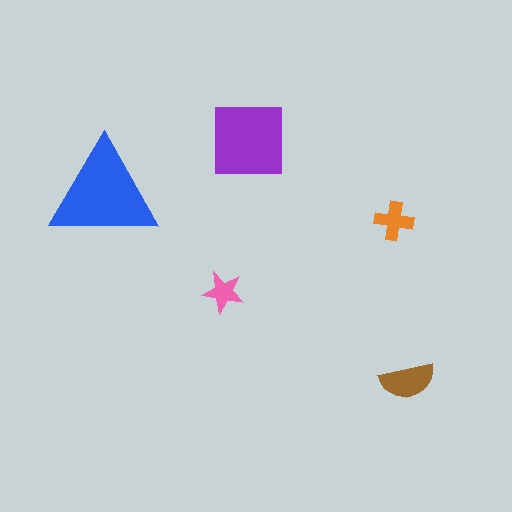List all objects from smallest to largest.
The pink star, the orange cross, the brown semicircle, the purple square, the blue triangle.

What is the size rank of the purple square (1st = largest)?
2nd.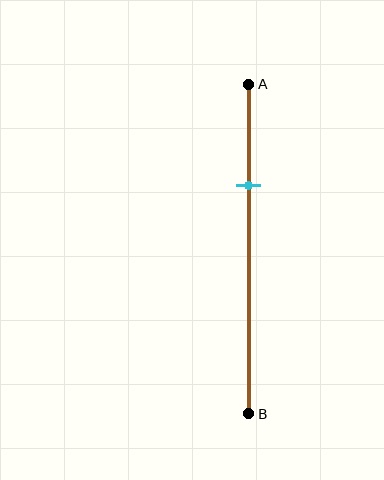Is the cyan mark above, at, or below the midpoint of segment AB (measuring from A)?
The cyan mark is above the midpoint of segment AB.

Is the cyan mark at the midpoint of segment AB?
No, the mark is at about 30% from A, not at the 50% midpoint.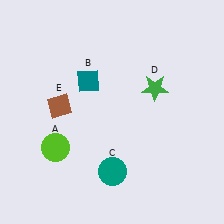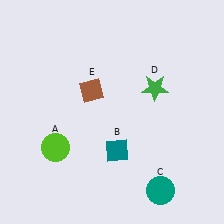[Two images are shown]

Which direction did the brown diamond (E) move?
The brown diamond (E) moved right.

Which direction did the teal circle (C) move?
The teal circle (C) moved right.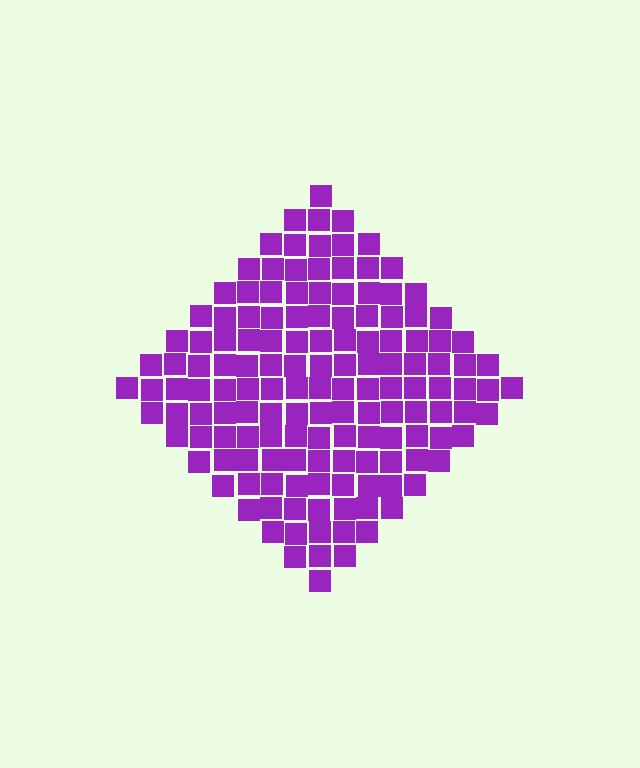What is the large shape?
The large shape is a diamond.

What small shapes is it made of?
It is made of small squares.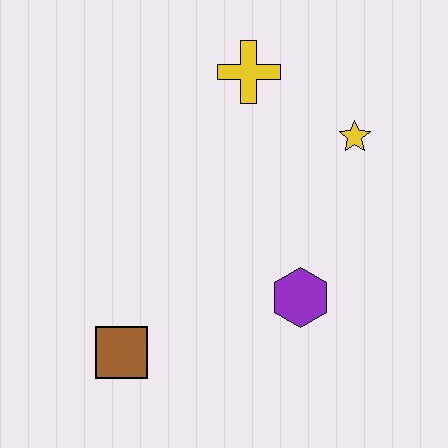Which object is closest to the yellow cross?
The yellow star is closest to the yellow cross.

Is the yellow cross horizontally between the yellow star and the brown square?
Yes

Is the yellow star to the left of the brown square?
No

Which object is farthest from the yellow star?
The brown square is farthest from the yellow star.